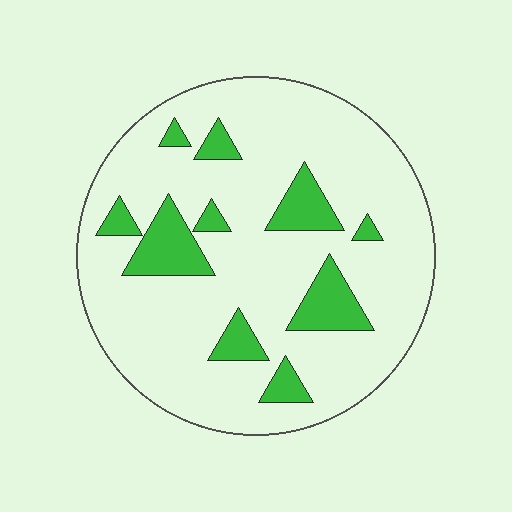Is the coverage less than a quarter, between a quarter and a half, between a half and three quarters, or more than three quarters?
Less than a quarter.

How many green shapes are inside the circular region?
10.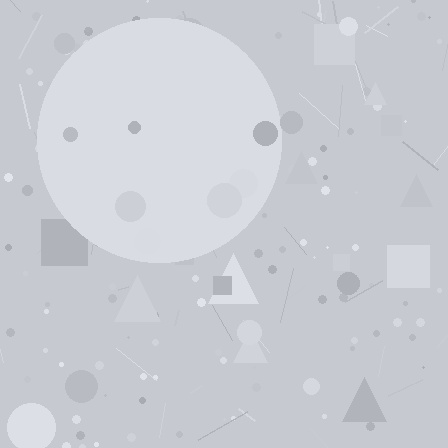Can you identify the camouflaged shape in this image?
The camouflaged shape is a circle.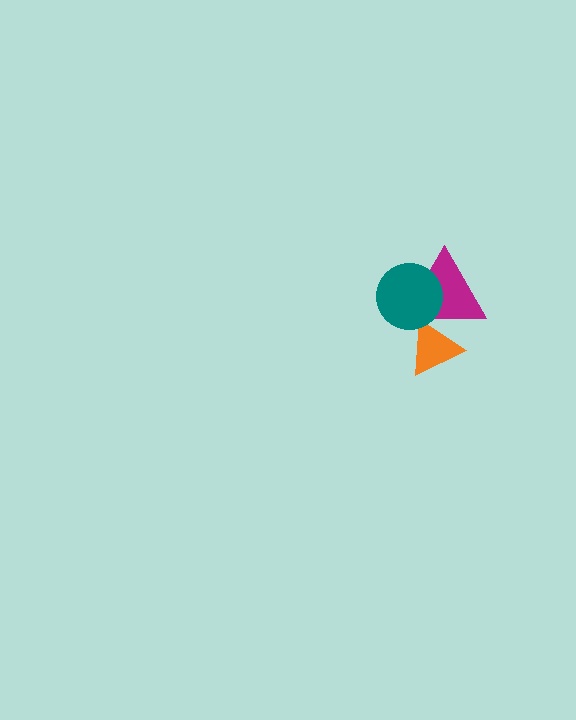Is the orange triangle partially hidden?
Yes, it is partially covered by another shape.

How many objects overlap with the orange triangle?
2 objects overlap with the orange triangle.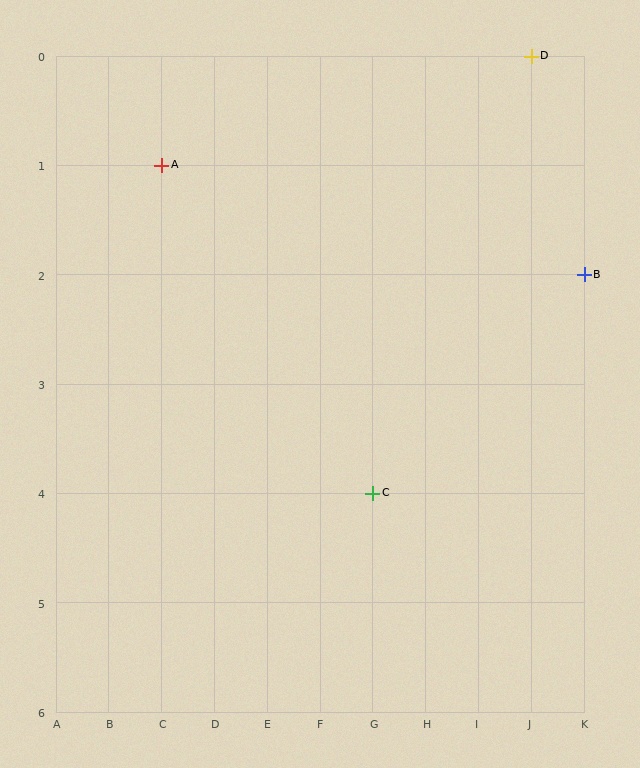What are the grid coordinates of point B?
Point B is at grid coordinates (K, 2).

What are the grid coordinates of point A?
Point A is at grid coordinates (C, 1).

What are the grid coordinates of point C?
Point C is at grid coordinates (G, 4).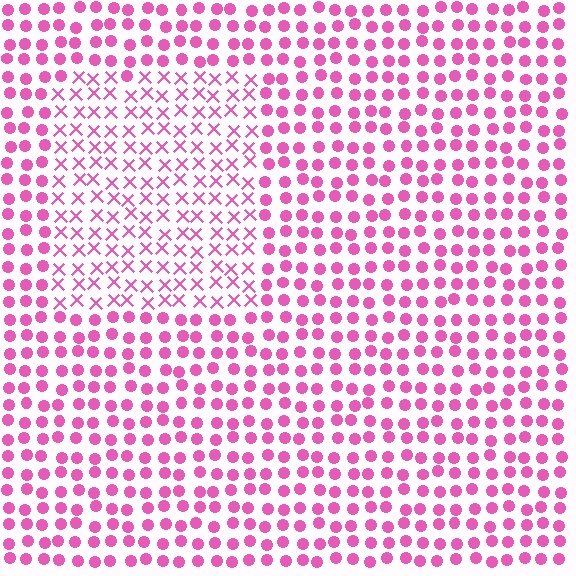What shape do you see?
I see a rectangle.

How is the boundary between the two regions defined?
The boundary is defined by a change in element shape: X marks inside vs. circles outside. All elements share the same color and spacing.